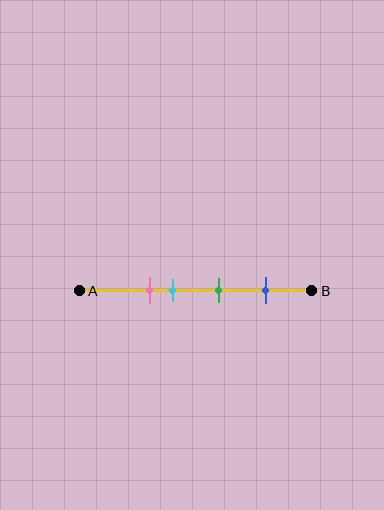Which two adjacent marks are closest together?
The pink and cyan marks are the closest adjacent pair.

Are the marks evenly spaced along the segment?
No, the marks are not evenly spaced.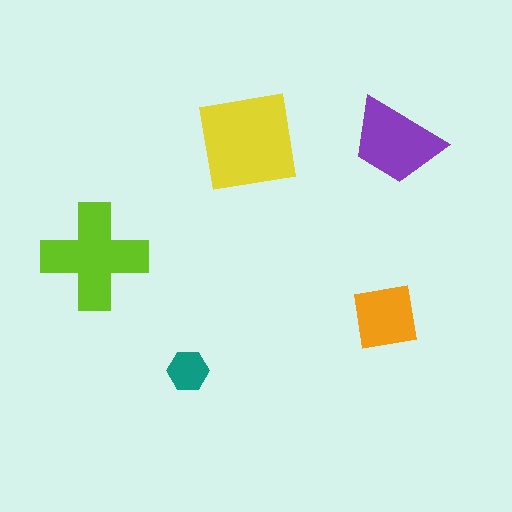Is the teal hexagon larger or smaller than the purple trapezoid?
Smaller.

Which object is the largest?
The yellow square.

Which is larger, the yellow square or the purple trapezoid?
The yellow square.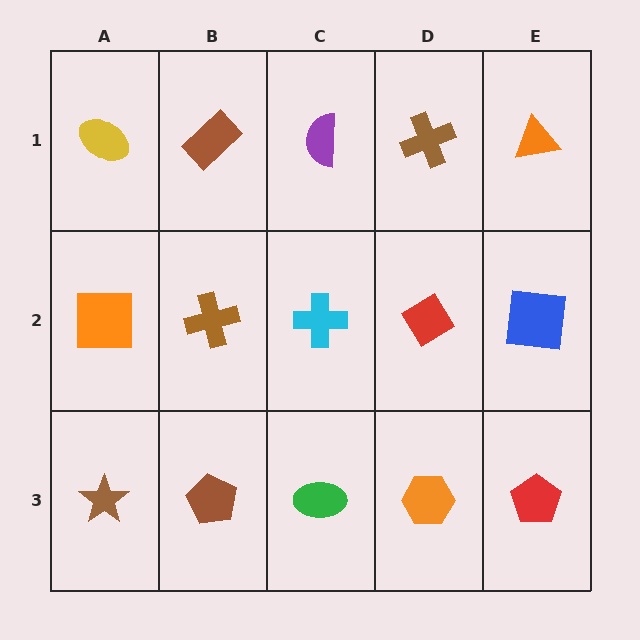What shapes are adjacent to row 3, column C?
A cyan cross (row 2, column C), a brown pentagon (row 3, column B), an orange hexagon (row 3, column D).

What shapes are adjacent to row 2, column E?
An orange triangle (row 1, column E), a red pentagon (row 3, column E), a red diamond (row 2, column D).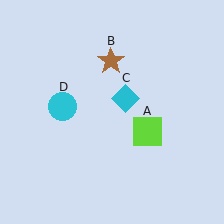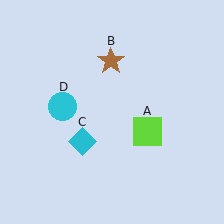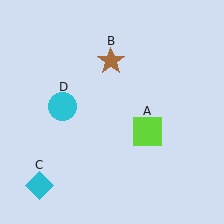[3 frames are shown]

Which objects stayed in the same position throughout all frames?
Lime square (object A) and brown star (object B) and cyan circle (object D) remained stationary.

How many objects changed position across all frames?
1 object changed position: cyan diamond (object C).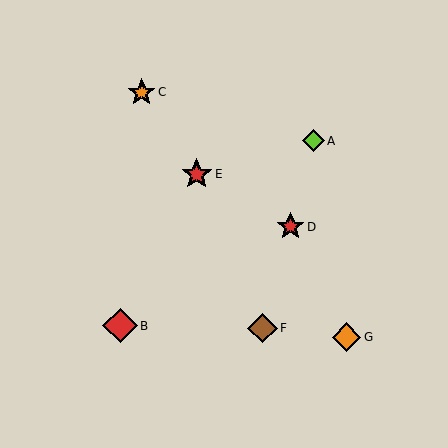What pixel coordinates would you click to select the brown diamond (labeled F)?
Click at (263, 328) to select the brown diamond F.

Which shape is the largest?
The red diamond (labeled B) is the largest.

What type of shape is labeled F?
Shape F is a brown diamond.